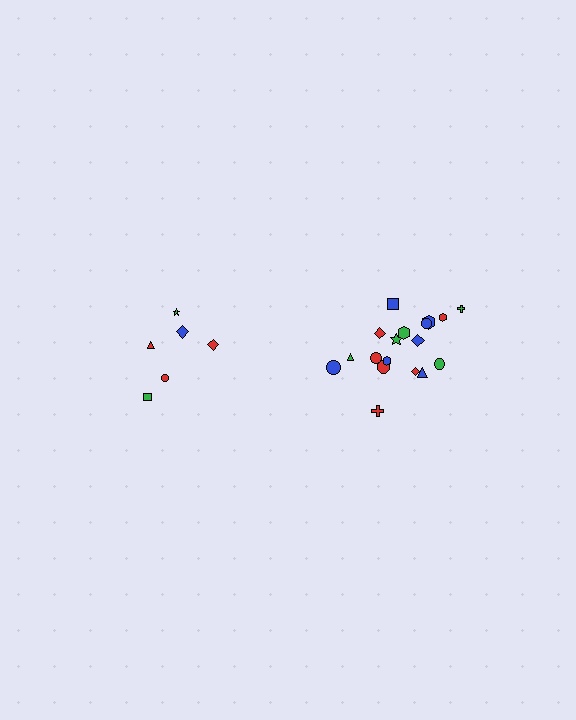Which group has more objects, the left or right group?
The right group.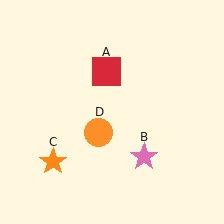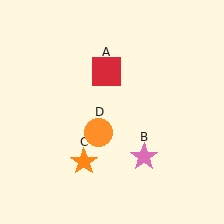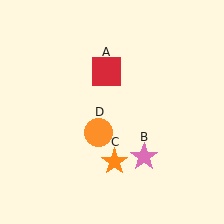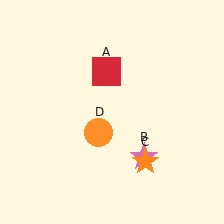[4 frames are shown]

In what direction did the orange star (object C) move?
The orange star (object C) moved right.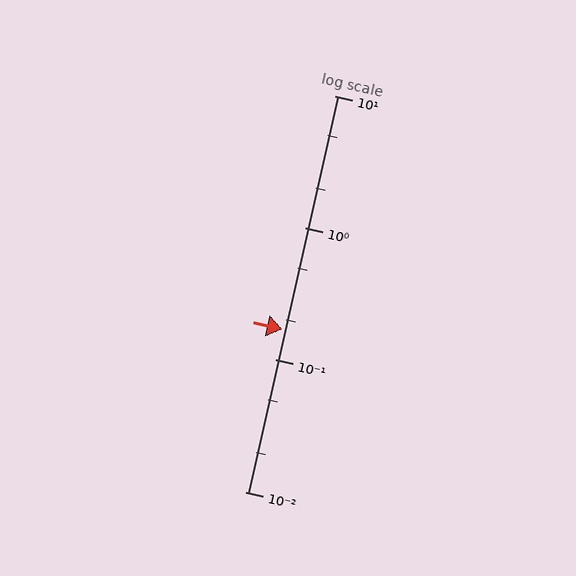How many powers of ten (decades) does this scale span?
The scale spans 3 decades, from 0.01 to 10.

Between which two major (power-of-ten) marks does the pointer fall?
The pointer is between 0.1 and 1.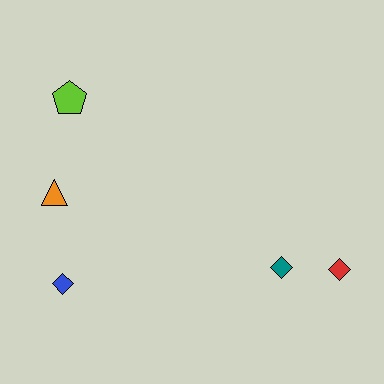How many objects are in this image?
There are 5 objects.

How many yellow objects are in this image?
There are no yellow objects.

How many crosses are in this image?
There are no crosses.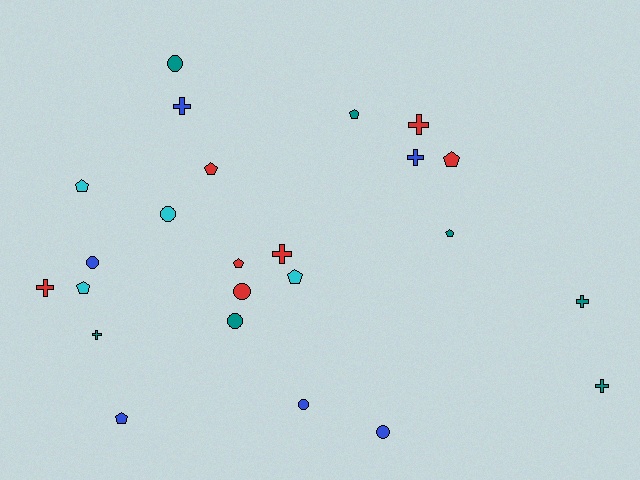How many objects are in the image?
There are 24 objects.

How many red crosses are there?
There are 3 red crosses.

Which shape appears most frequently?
Pentagon, with 9 objects.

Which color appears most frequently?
Teal, with 7 objects.